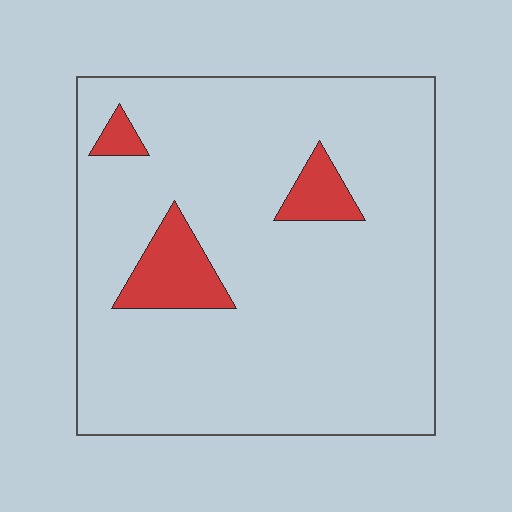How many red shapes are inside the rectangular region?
3.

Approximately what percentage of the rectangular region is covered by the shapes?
Approximately 10%.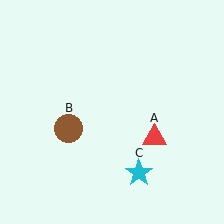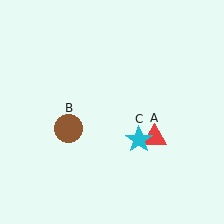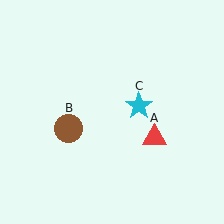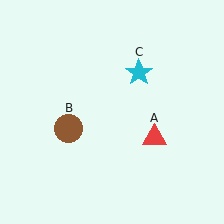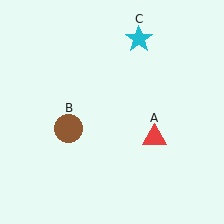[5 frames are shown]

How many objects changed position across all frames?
1 object changed position: cyan star (object C).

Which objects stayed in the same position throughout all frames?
Red triangle (object A) and brown circle (object B) remained stationary.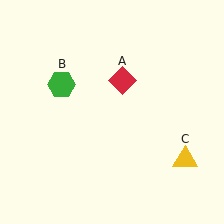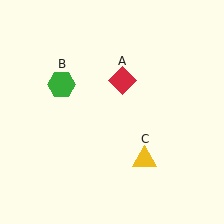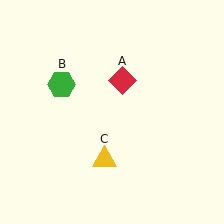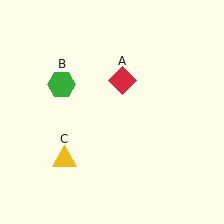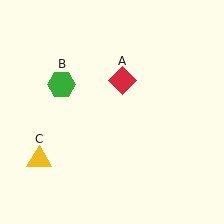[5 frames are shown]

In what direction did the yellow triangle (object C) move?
The yellow triangle (object C) moved left.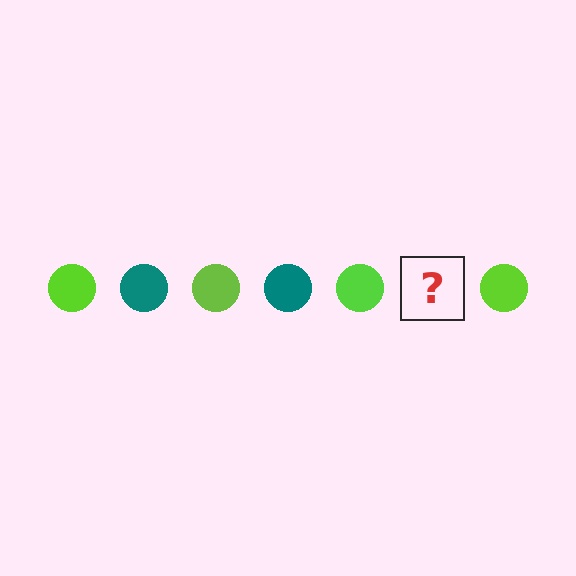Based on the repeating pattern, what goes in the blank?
The blank should be a teal circle.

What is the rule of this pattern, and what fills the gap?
The rule is that the pattern cycles through lime, teal circles. The gap should be filled with a teal circle.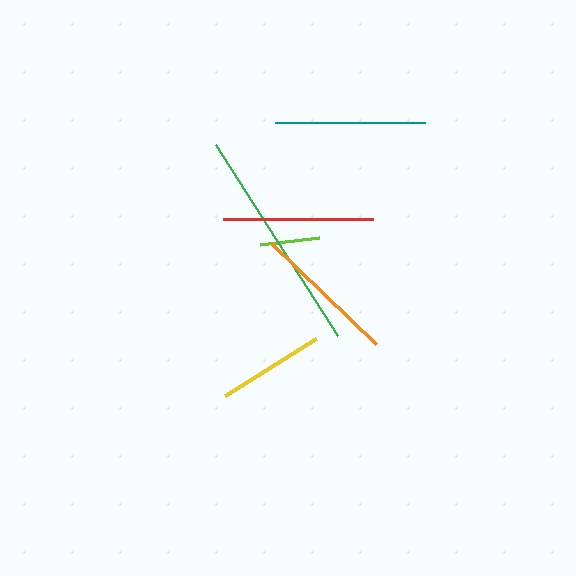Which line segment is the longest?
The green line is the longest at approximately 227 pixels.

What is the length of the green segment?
The green segment is approximately 227 pixels long.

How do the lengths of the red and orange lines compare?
The red and orange lines are approximately the same length.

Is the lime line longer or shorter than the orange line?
The orange line is longer than the lime line.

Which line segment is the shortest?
The lime line is the shortest at approximately 60 pixels.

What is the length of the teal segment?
The teal segment is approximately 150 pixels long.